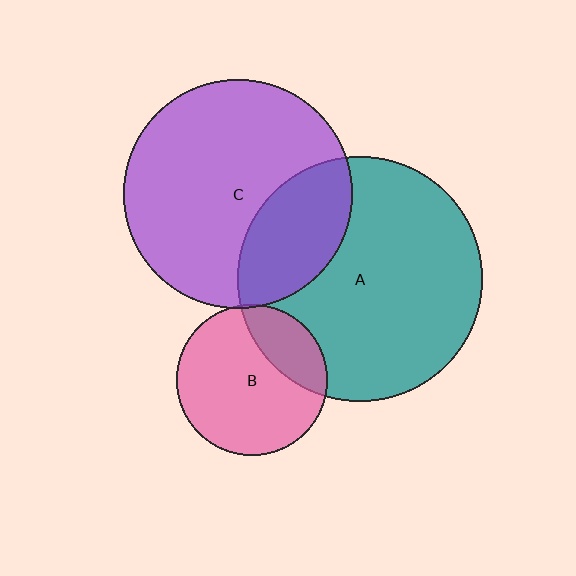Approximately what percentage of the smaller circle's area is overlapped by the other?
Approximately 25%.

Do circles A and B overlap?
Yes.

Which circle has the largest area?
Circle A (teal).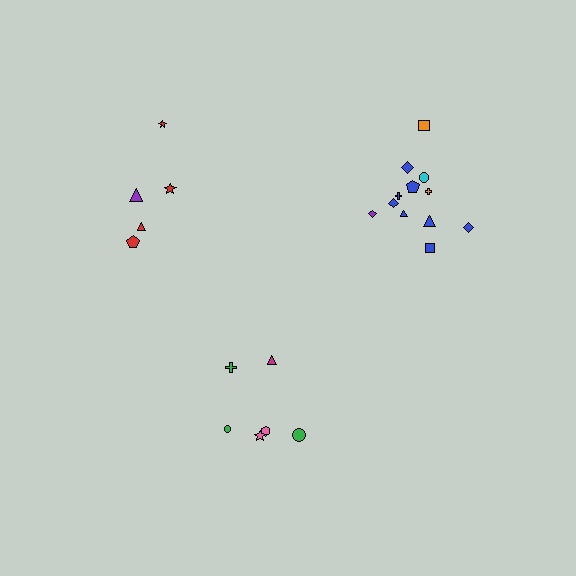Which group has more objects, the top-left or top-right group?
The top-right group.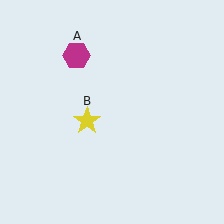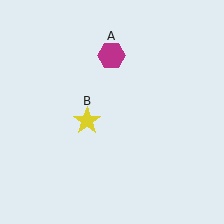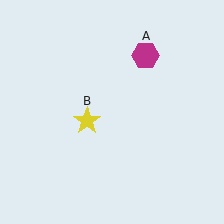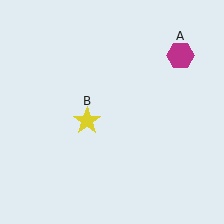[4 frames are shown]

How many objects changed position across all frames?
1 object changed position: magenta hexagon (object A).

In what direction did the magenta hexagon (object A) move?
The magenta hexagon (object A) moved right.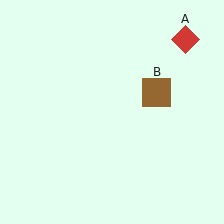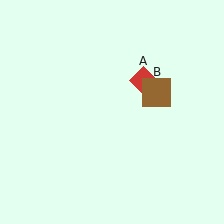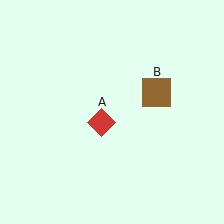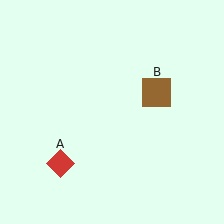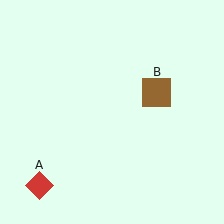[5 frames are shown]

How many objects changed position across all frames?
1 object changed position: red diamond (object A).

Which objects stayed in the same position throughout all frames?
Brown square (object B) remained stationary.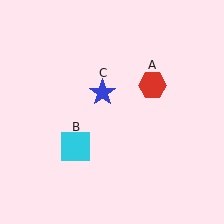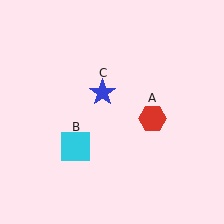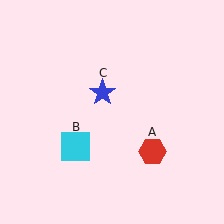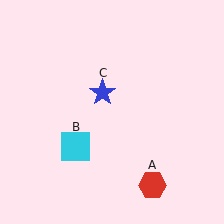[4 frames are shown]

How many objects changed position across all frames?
1 object changed position: red hexagon (object A).